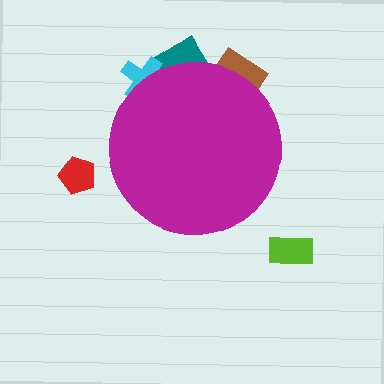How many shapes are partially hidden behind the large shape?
3 shapes are partially hidden.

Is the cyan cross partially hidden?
Yes, the cyan cross is partially hidden behind the magenta circle.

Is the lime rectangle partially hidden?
No, the lime rectangle is fully visible.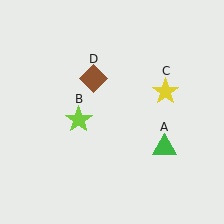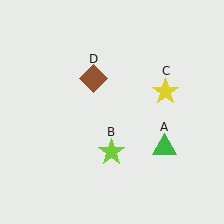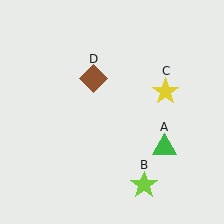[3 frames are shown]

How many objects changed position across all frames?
1 object changed position: lime star (object B).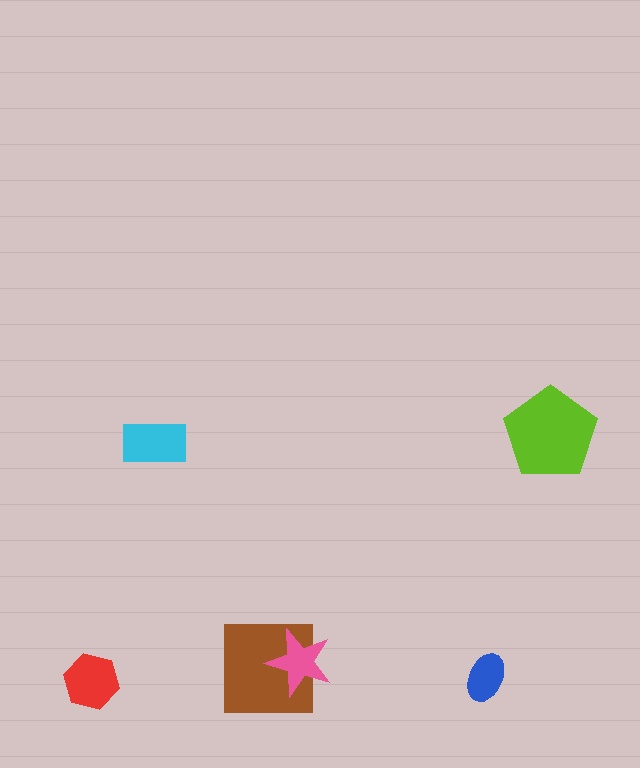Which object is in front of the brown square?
The pink star is in front of the brown square.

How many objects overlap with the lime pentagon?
0 objects overlap with the lime pentagon.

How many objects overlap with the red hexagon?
0 objects overlap with the red hexagon.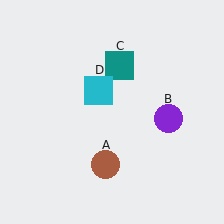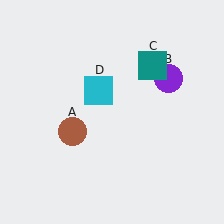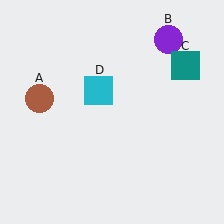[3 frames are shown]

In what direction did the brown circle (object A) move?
The brown circle (object A) moved up and to the left.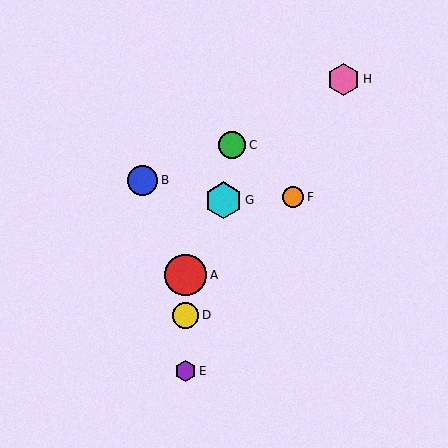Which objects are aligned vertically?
Objects A, D, E are aligned vertically.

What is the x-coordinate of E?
Object E is at x≈186.